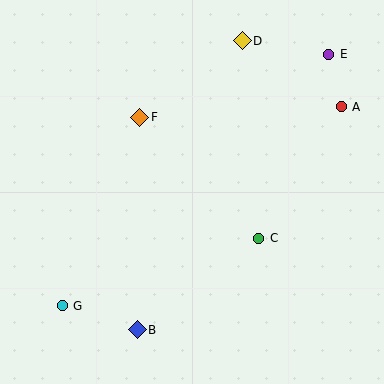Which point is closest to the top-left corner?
Point F is closest to the top-left corner.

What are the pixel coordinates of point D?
Point D is at (242, 41).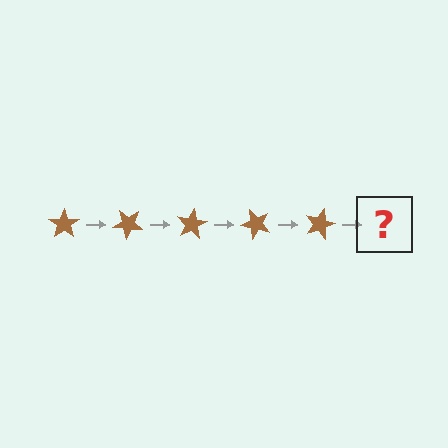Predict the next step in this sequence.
The next step is a brown star rotated 200 degrees.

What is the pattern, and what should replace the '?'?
The pattern is that the star rotates 40 degrees each step. The '?' should be a brown star rotated 200 degrees.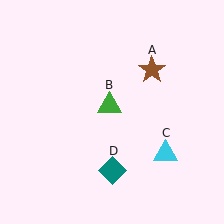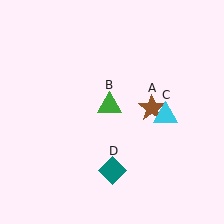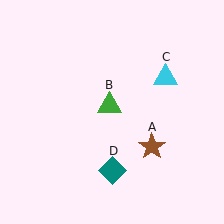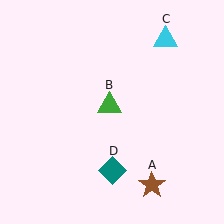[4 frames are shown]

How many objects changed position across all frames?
2 objects changed position: brown star (object A), cyan triangle (object C).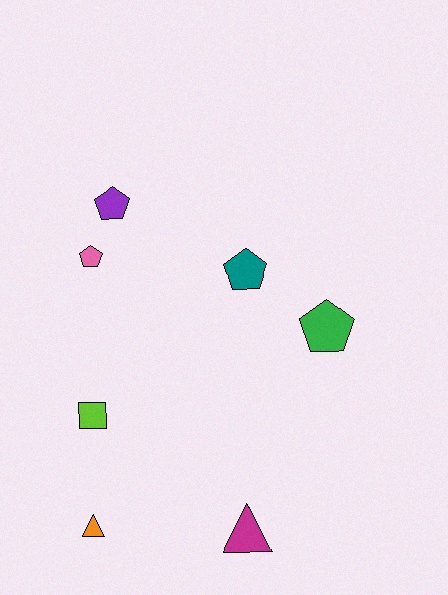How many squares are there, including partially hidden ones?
There is 1 square.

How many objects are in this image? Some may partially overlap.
There are 7 objects.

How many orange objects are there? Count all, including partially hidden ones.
There is 1 orange object.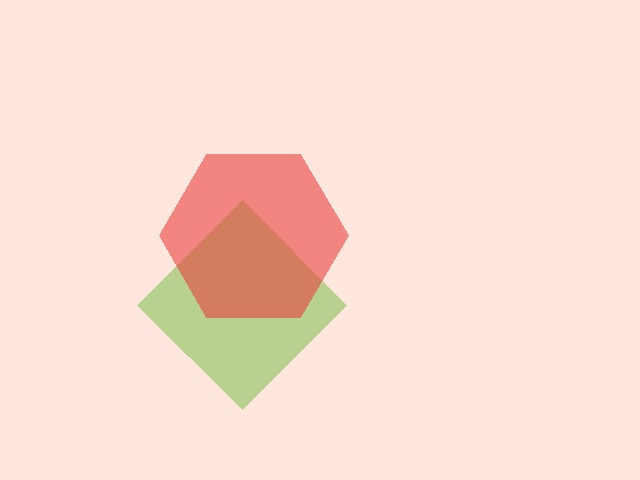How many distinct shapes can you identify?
There are 2 distinct shapes: a lime diamond, a red hexagon.